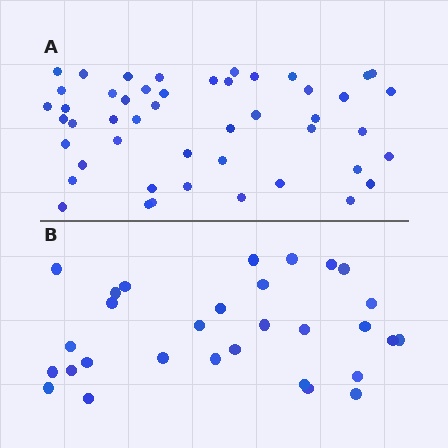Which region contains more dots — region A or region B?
Region A (the top region) has more dots.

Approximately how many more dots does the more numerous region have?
Region A has approximately 20 more dots than region B.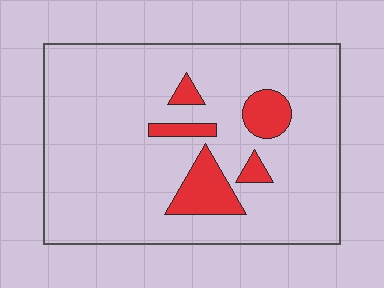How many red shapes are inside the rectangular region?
5.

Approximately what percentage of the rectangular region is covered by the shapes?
Approximately 10%.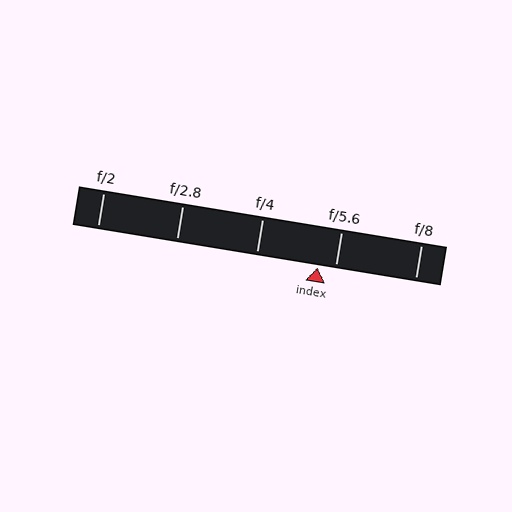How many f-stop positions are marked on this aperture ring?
There are 5 f-stop positions marked.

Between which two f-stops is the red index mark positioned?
The index mark is between f/4 and f/5.6.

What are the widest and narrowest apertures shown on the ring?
The widest aperture shown is f/2 and the narrowest is f/8.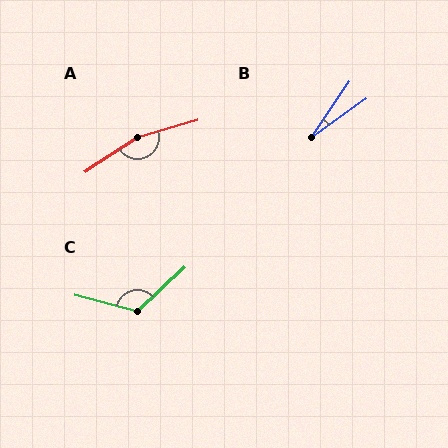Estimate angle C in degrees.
Approximately 123 degrees.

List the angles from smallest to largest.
B (20°), C (123°), A (162°).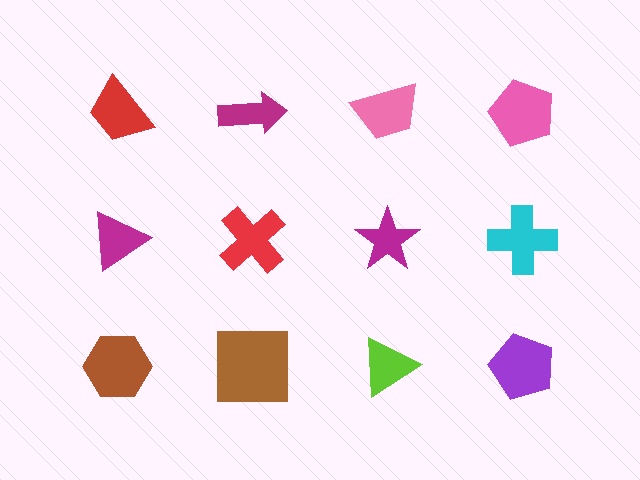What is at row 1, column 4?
A pink pentagon.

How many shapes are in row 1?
4 shapes.